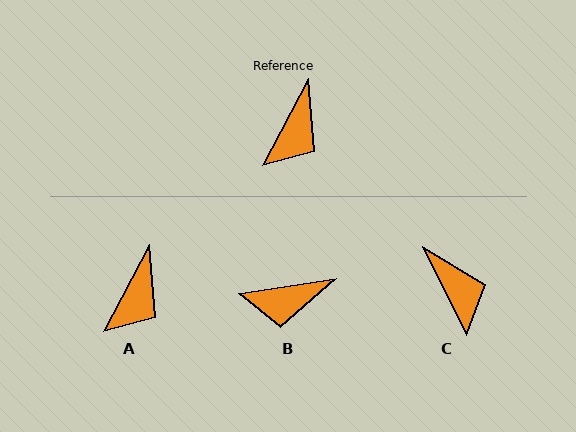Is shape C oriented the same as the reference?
No, it is off by about 54 degrees.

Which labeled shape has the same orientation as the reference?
A.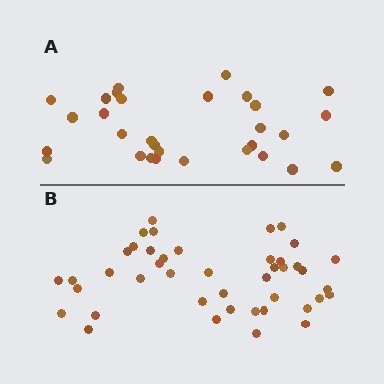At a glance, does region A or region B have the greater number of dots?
Region B (the bottom region) has more dots.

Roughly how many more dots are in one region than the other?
Region B has approximately 15 more dots than region A.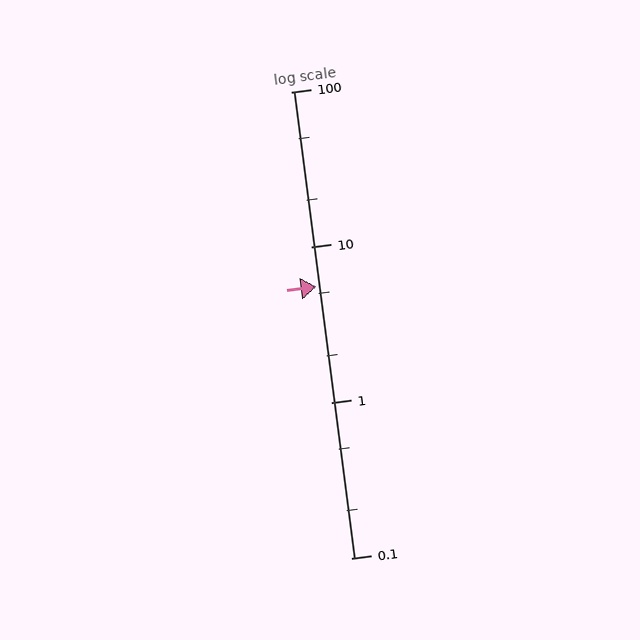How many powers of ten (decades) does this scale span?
The scale spans 3 decades, from 0.1 to 100.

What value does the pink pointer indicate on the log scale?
The pointer indicates approximately 5.6.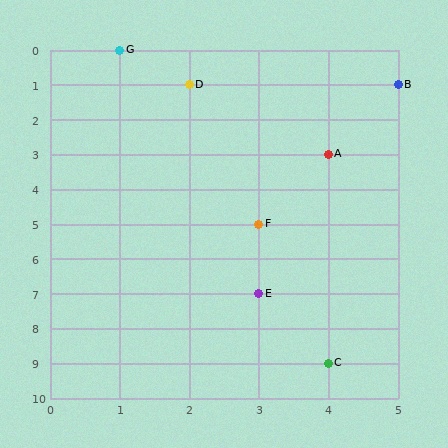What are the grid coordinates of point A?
Point A is at grid coordinates (4, 3).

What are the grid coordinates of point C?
Point C is at grid coordinates (4, 9).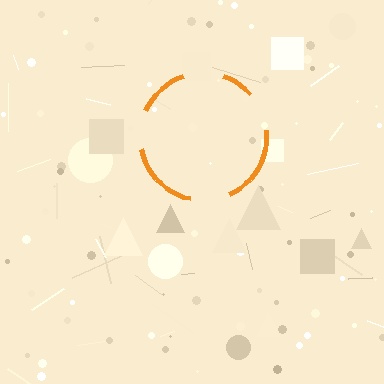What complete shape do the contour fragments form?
The contour fragments form a circle.